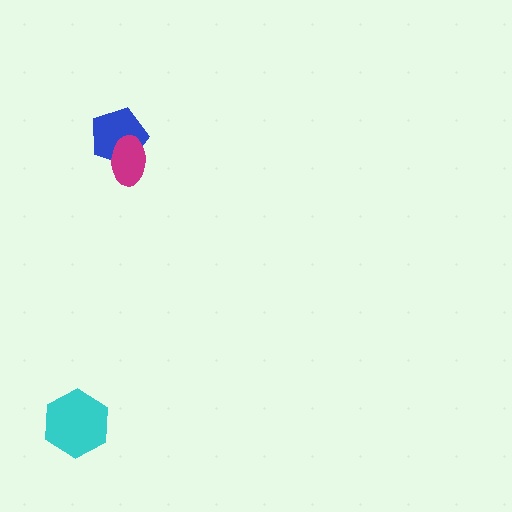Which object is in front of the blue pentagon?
The magenta ellipse is in front of the blue pentagon.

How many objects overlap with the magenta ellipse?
1 object overlaps with the magenta ellipse.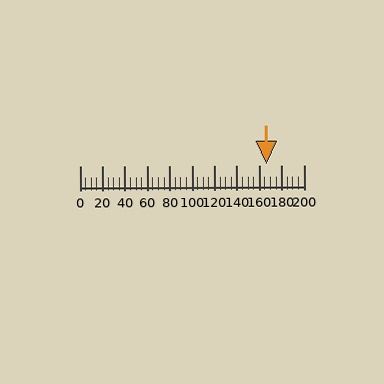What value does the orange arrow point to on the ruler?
The orange arrow points to approximately 167.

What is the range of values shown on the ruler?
The ruler shows values from 0 to 200.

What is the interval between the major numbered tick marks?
The major tick marks are spaced 20 units apart.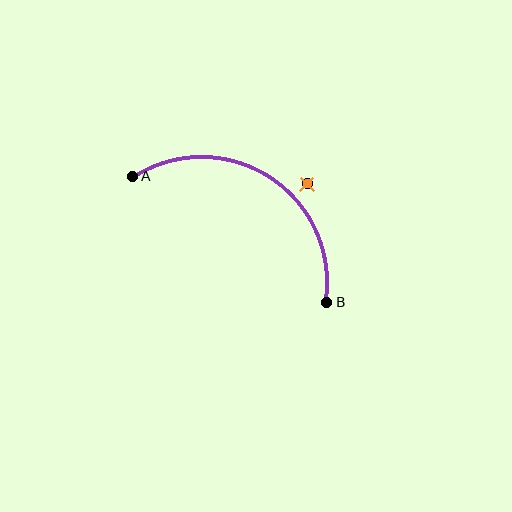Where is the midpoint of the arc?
The arc midpoint is the point on the curve farthest from the straight line joining A and B. It sits above that line.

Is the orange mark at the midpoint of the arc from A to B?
No — the orange mark does not lie on the arc at all. It sits slightly outside the curve.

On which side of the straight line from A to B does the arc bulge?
The arc bulges above the straight line connecting A and B.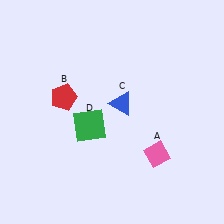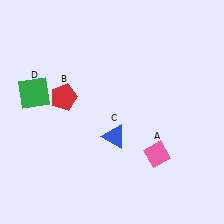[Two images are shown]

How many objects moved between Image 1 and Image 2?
2 objects moved between the two images.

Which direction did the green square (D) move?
The green square (D) moved left.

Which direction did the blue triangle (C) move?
The blue triangle (C) moved down.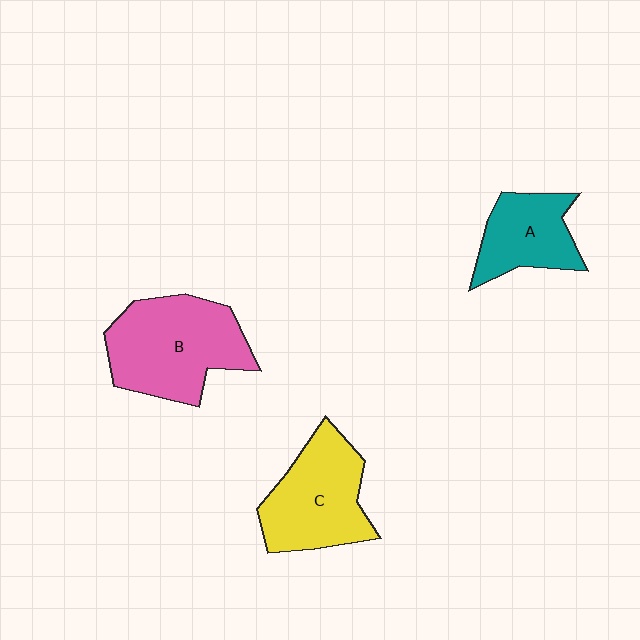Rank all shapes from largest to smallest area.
From largest to smallest: B (pink), C (yellow), A (teal).